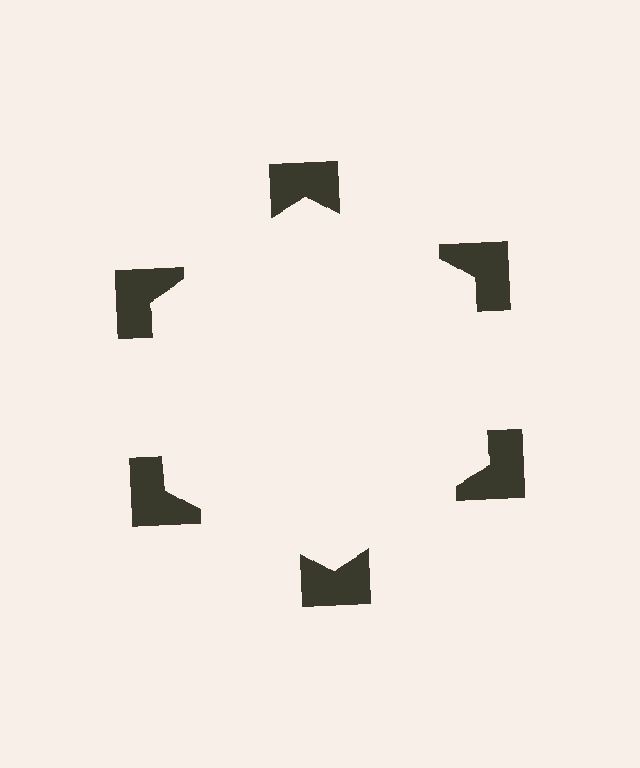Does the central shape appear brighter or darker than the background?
It typically appears slightly brighter than the background, even though no actual brightness change is drawn.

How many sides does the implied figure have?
6 sides.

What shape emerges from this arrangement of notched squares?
An illusory hexagon — its edges are inferred from the aligned wedge cuts in the notched squares, not physically drawn.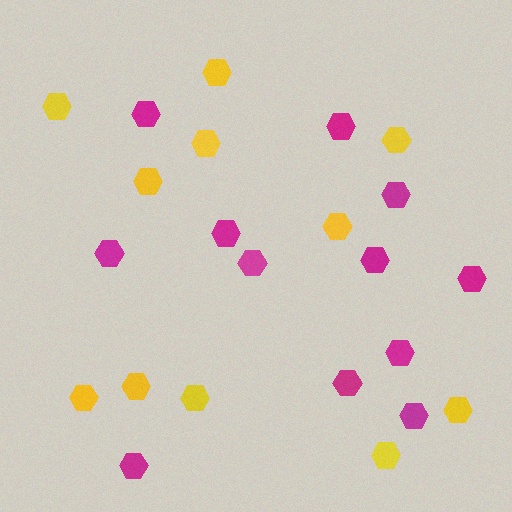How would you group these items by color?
There are 2 groups: one group of yellow hexagons (11) and one group of magenta hexagons (12).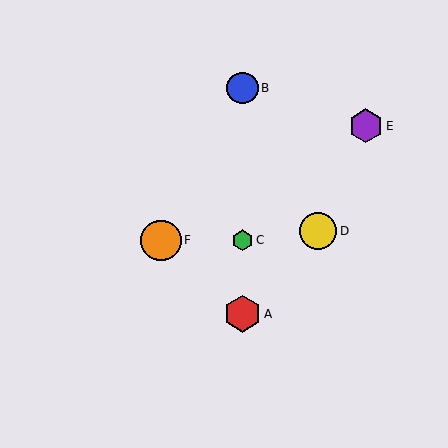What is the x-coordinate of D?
Object D is at x≈318.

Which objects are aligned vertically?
Objects A, B, C are aligned vertically.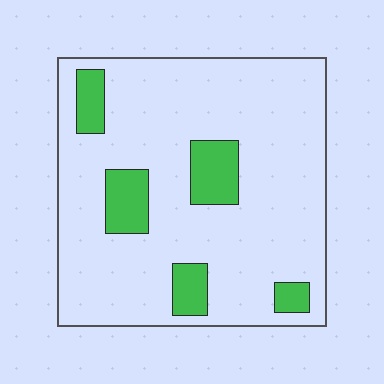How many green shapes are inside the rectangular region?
5.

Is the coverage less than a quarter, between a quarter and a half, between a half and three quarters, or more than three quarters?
Less than a quarter.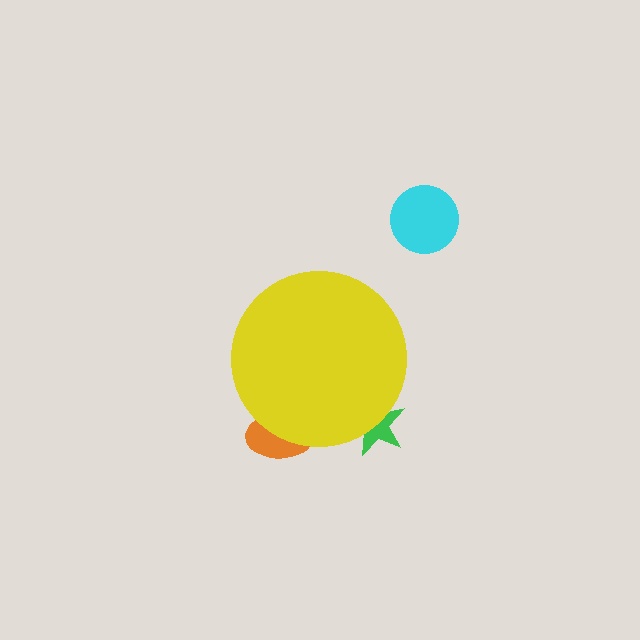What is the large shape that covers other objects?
A yellow circle.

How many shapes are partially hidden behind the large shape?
2 shapes are partially hidden.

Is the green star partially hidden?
Yes, the green star is partially hidden behind the yellow circle.